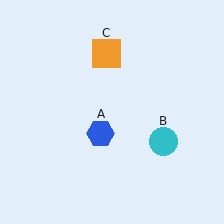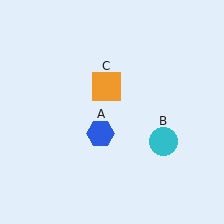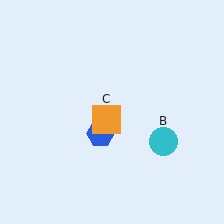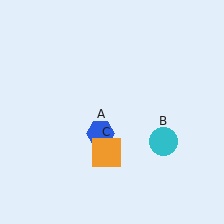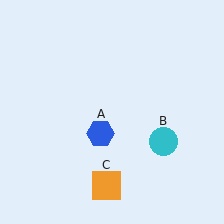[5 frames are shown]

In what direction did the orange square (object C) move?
The orange square (object C) moved down.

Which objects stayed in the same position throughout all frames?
Blue hexagon (object A) and cyan circle (object B) remained stationary.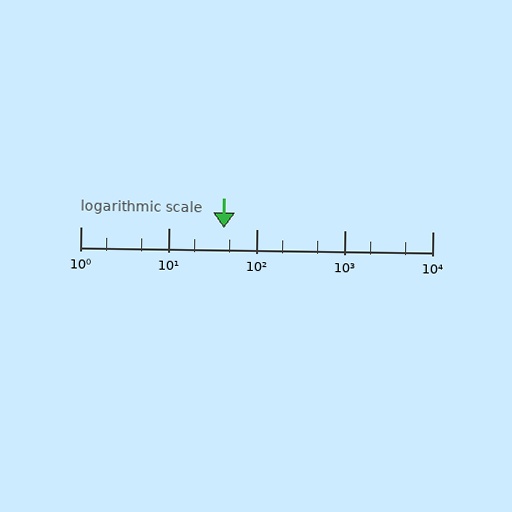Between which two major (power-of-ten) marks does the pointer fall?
The pointer is between 10 and 100.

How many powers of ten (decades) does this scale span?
The scale spans 4 decades, from 1 to 10000.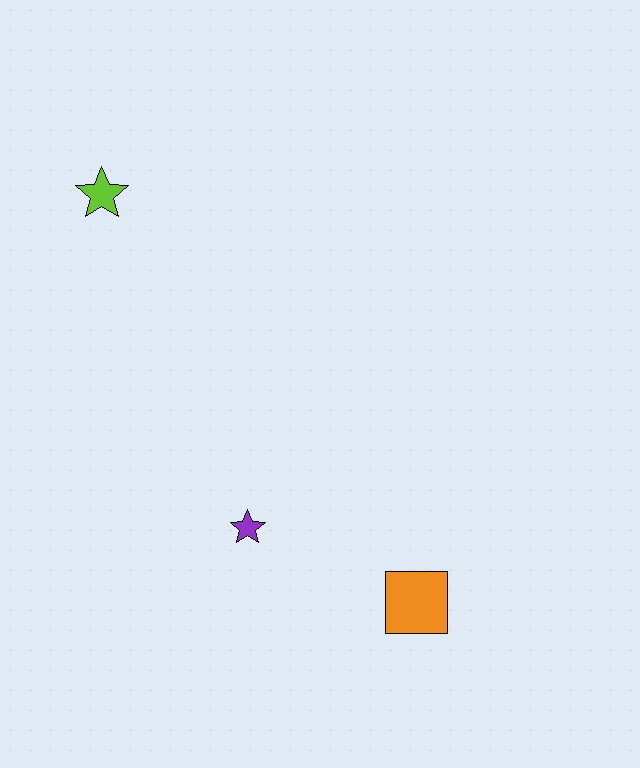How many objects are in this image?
There are 3 objects.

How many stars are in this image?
There are 2 stars.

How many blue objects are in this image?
There are no blue objects.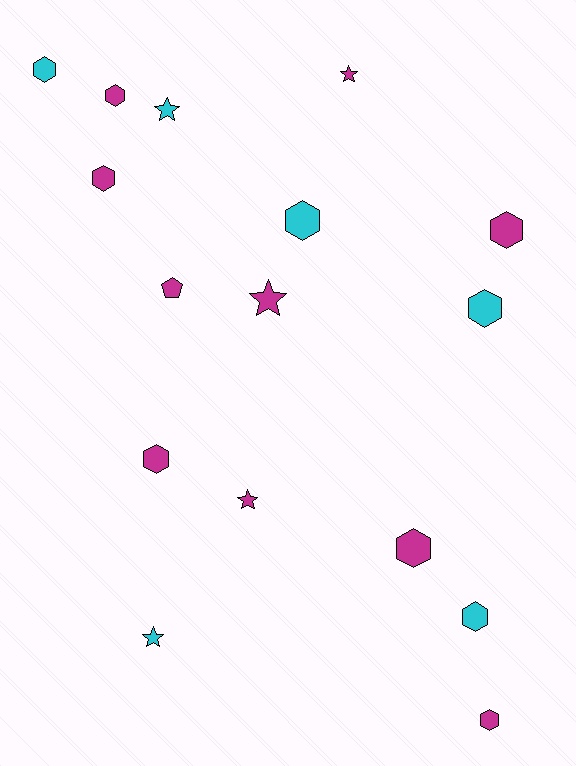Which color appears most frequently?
Magenta, with 10 objects.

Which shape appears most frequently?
Hexagon, with 10 objects.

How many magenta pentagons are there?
There is 1 magenta pentagon.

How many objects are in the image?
There are 16 objects.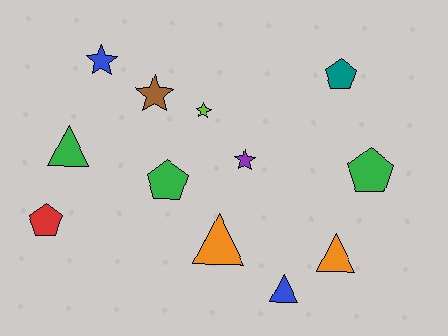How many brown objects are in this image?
There is 1 brown object.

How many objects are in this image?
There are 12 objects.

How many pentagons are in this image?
There are 4 pentagons.